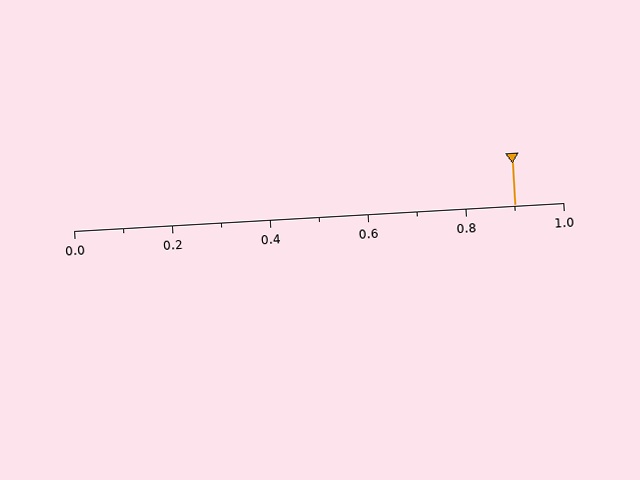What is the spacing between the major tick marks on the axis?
The major ticks are spaced 0.2 apart.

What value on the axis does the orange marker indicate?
The marker indicates approximately 0.9.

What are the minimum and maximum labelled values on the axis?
The axis runs from 0.0 to 1.0.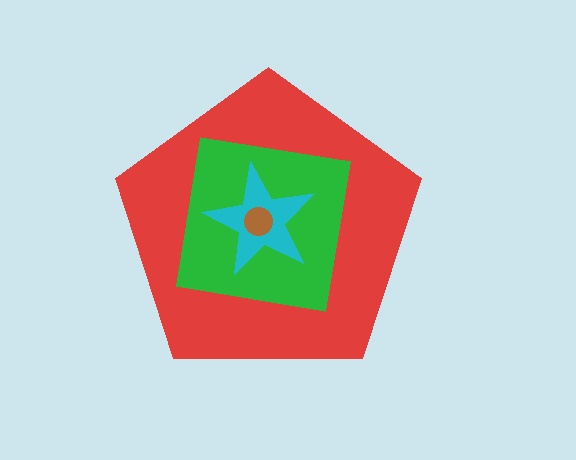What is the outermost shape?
The red pentagon.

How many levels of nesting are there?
4.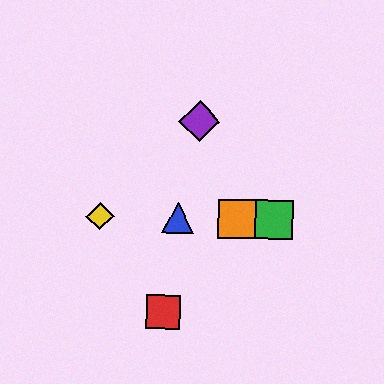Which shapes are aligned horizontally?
The blue triangle, the green square, the yellow diamond, the orange square are aligned horizontally.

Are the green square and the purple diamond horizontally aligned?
No, the green square is at y≈220 and the purple diamond is at y≈121.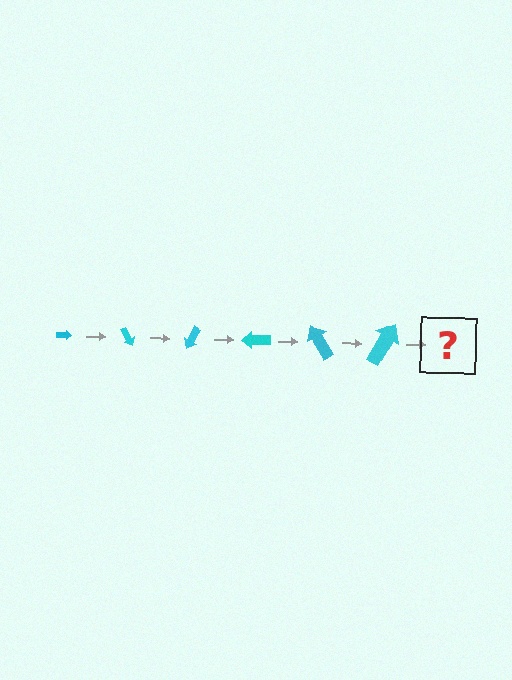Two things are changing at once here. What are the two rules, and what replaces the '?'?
The two rules are that the arrow grows larger each step and it rotates 60 degrees each step. The '?' should be an arrow, larger than the previous one and rotated 360 degrees from the start.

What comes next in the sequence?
The next element should be an arrow, larger than the previous one and rotated 360 degrees from the start.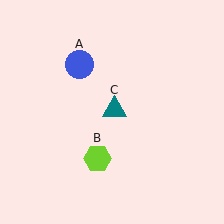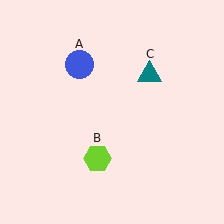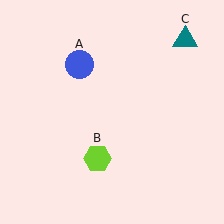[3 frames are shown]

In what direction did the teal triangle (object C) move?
The teal triangle (object C) moved up and to the right.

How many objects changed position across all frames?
1 object changed position: teal triangle (object C).